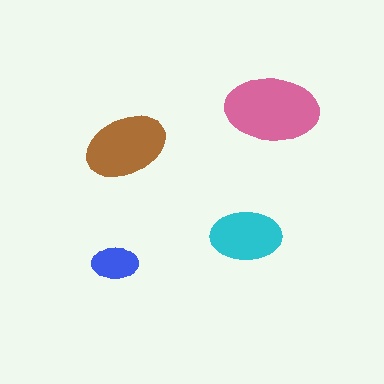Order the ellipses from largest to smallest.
the pink one, the brown one, the cyan one, the blue one.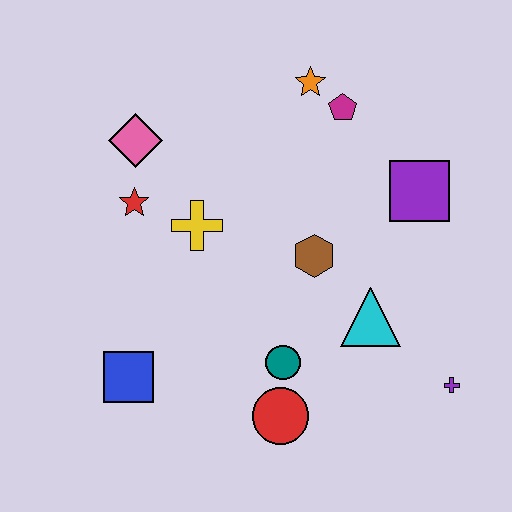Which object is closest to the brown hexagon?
The cyan triangle is closest to the brown hexagon.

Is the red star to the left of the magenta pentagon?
Yes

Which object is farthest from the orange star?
The blue square is farthest from the orange star.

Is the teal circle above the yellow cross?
No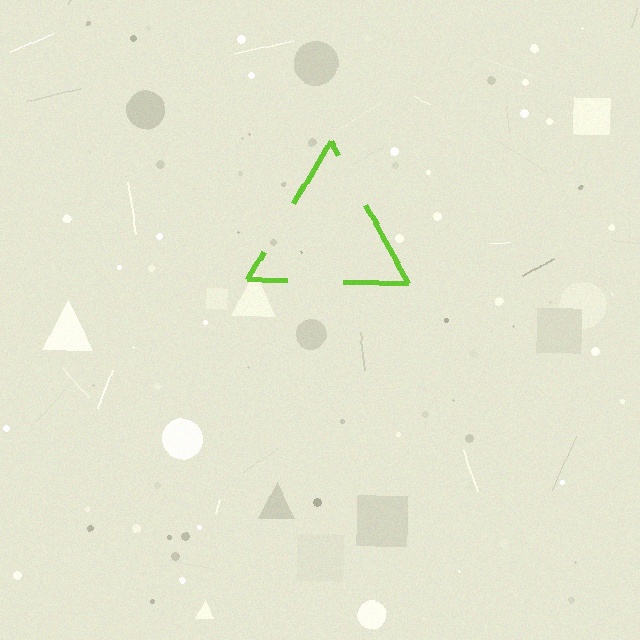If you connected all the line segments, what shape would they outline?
They would outline a triangle.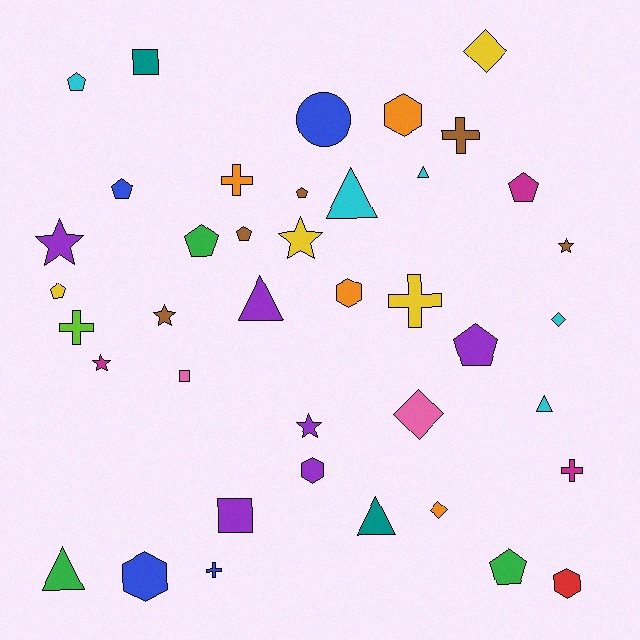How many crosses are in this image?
There are 6 crosses.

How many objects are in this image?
There are 40 objects.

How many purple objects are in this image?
There are 6 purple objects.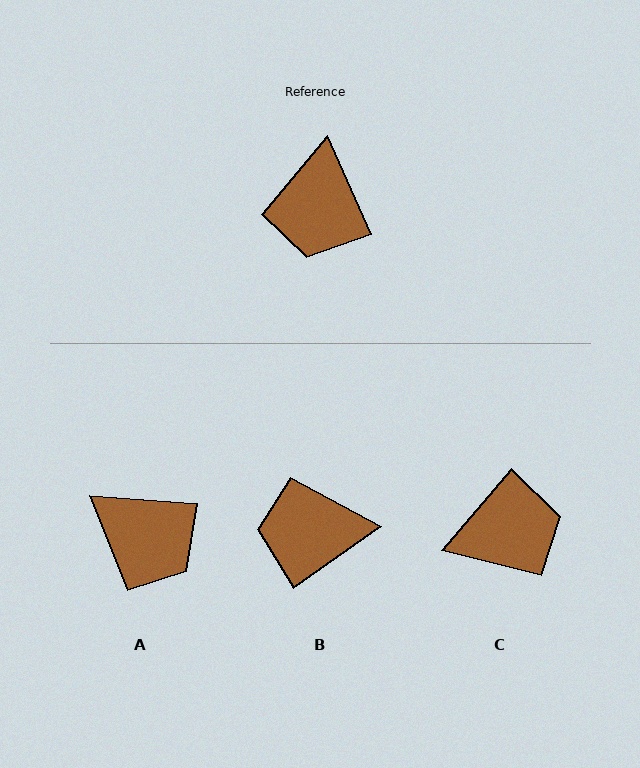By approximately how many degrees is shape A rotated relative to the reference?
Approximately 62 degrees counter-clockwise.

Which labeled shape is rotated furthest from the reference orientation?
C, about 116 degrees away.